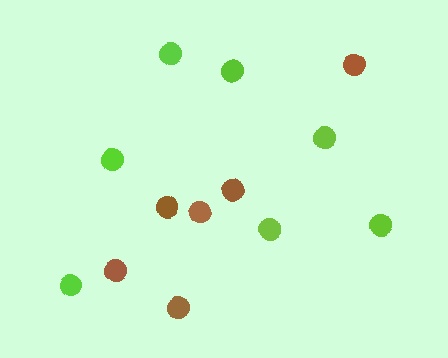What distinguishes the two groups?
There are 2 groups: one group of lime circles (7) and one group of brown circles (6).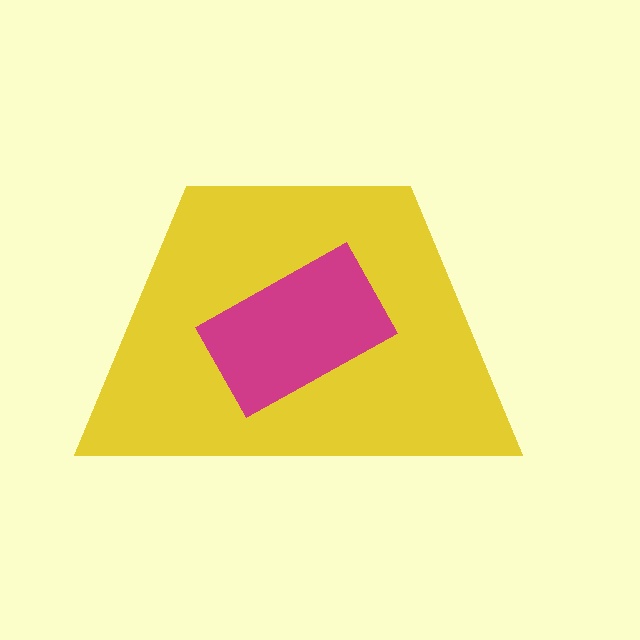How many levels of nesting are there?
2.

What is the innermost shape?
The magenta rectangle.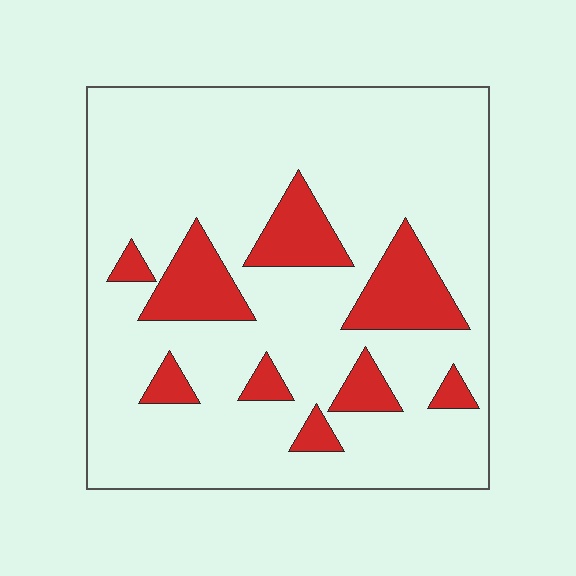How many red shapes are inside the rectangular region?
9.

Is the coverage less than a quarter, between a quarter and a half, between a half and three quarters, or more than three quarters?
Less than a quarter.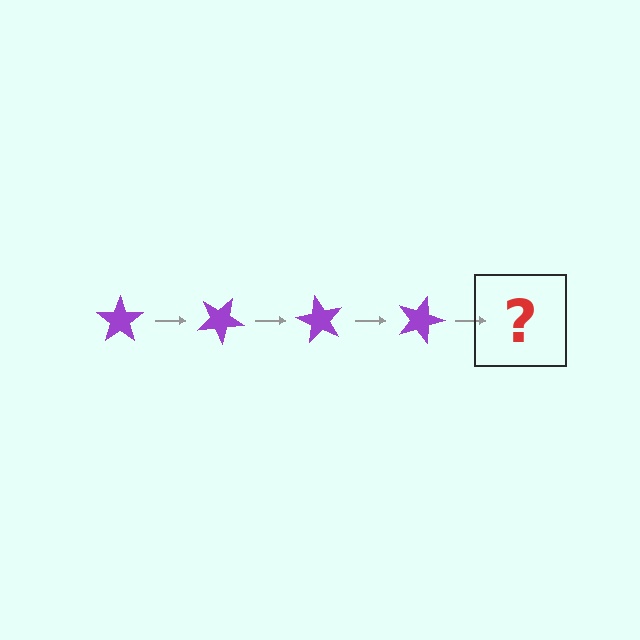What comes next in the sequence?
The next element should be a purple star rotated 120 degrees.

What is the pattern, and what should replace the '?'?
The pattern is that the star rotates 30 degrees each step. The '?' should be a purple star rotated 120 degrees.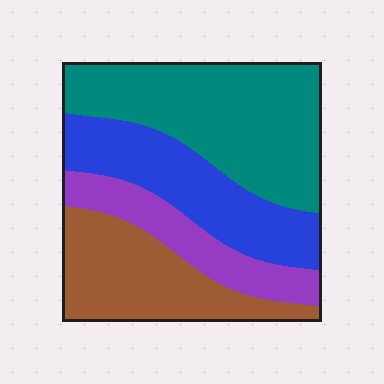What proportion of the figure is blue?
Blue covers about 25% of the figure.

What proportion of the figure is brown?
Brown covers 24% of the figure.